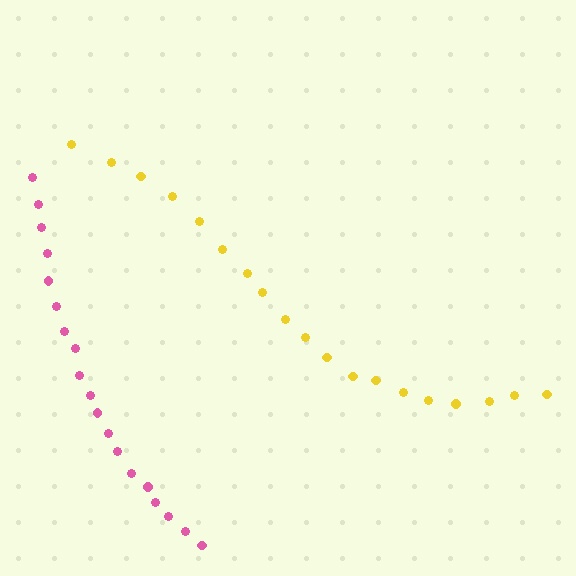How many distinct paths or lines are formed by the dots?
There are 2 distinct paths.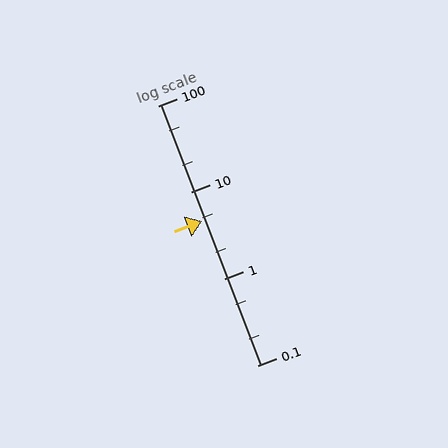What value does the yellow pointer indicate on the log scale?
The pointer indicates approximately 4.7.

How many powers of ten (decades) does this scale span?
The scale spans 3 decades, from 0.1 to 100.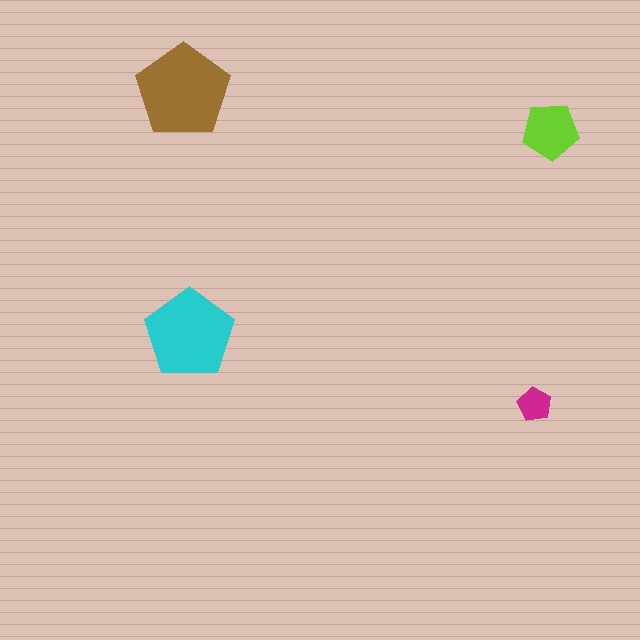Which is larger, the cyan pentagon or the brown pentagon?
The brown one.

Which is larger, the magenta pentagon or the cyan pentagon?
The cyan one.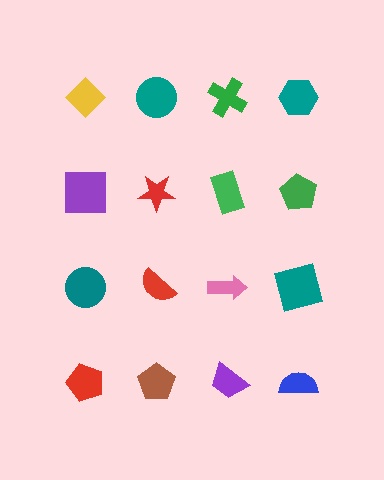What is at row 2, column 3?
A green rectangle.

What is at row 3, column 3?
A pink arrow.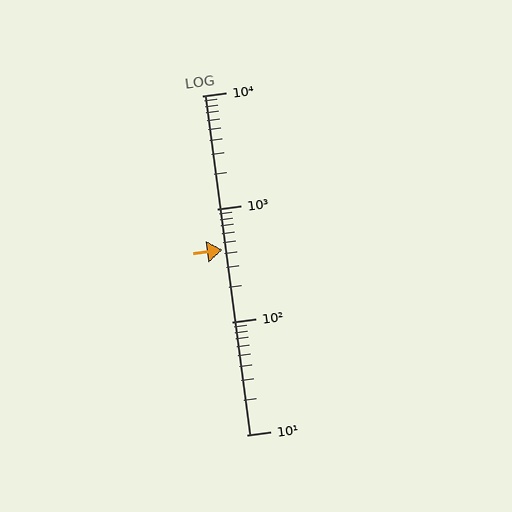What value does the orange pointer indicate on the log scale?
The pointer indicates approximately 430.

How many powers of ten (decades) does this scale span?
The scale spans 3 decades, from 10 to 10000.